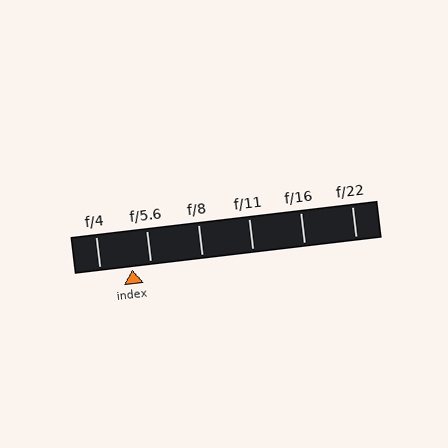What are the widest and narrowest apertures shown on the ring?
The widest aperture shown is f/4 and the narrowest is f/22.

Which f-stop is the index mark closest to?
The index mark is closest to f/5.6.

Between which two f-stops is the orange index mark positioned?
The index mark is between f/4 and f/5.6.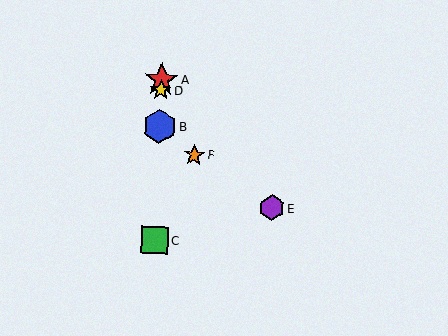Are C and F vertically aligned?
No, C is at x≈154 and F is at x≈194.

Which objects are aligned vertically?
Objects A, B, C, D are aligned vertically.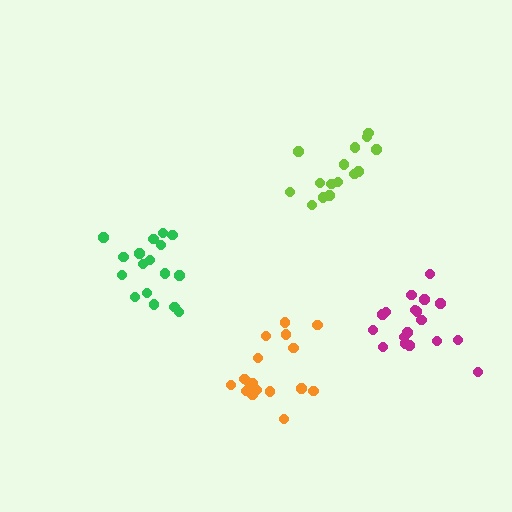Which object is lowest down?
The orange cluster is bottommost.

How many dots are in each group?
Group 1: 15 dots, Group 2: 17 dots, Group 3: 17 dots, Group 4: 18 dots (67 total).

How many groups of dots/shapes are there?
There are 4 groups.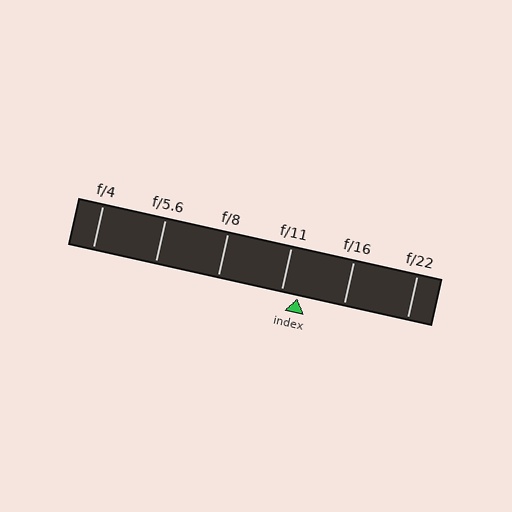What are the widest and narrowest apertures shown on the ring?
The widest aperture shown is f/4 and the narrowest is f/22.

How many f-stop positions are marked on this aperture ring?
There are 6 f-stop positions marked.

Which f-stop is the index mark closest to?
The index mark is closest to f/11.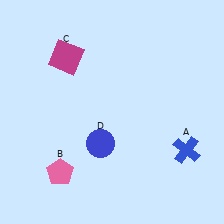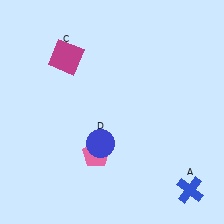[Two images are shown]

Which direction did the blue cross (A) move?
The blue cross (A) moved down.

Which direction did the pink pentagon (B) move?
The pink pentagon (B) moved right.